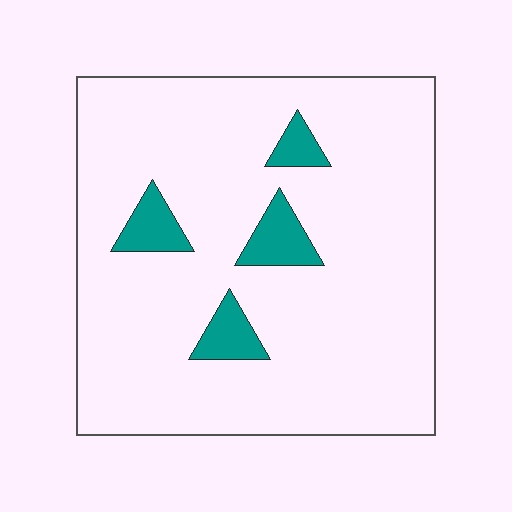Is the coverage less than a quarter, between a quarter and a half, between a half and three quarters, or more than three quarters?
Less than a quarter.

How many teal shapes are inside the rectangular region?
4.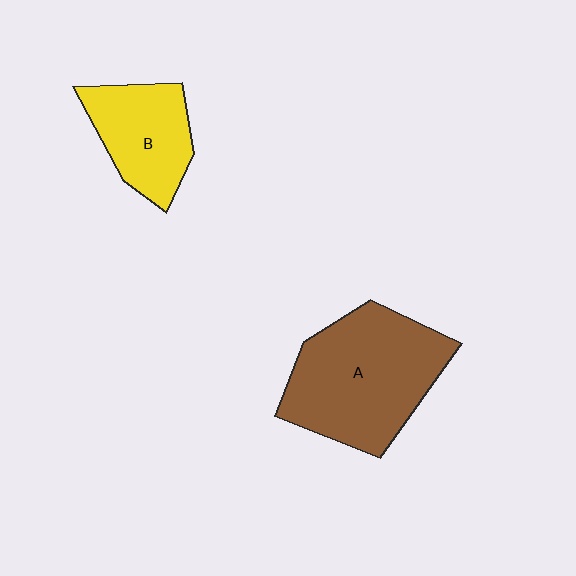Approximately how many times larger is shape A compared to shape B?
Approximately 1.8 times.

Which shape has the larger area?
Shape A (brown).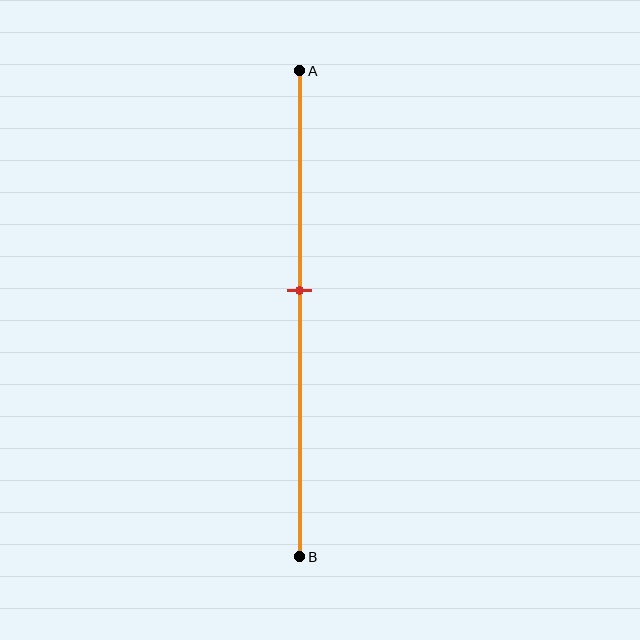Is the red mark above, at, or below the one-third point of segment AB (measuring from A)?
The red mark is below the one-third point of segment AB.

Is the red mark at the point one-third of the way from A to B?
No, the mark is at about 45% from A, not at the 33% one-third point.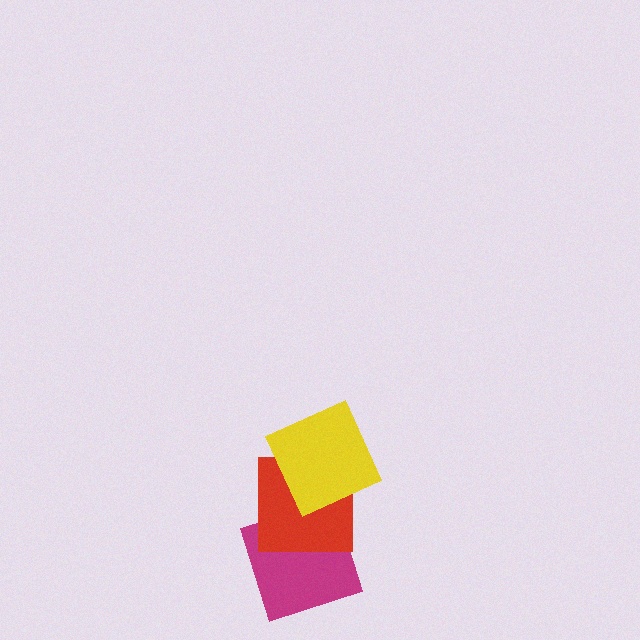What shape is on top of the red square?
The yellow square is on top of the red square.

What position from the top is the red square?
The red square is 2nd from the top.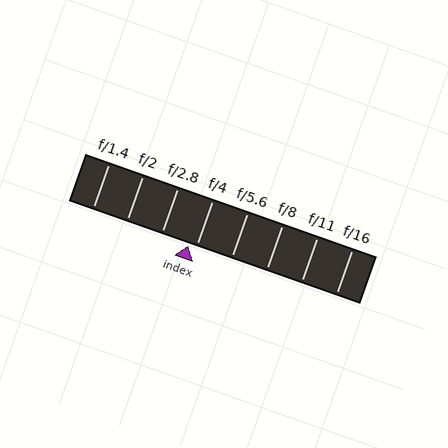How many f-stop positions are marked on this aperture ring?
There are 8 f-stop positions marked.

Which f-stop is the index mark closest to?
The index mark is closest to f/4.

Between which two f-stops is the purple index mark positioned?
The index mark is between f/2.8 and f/4.